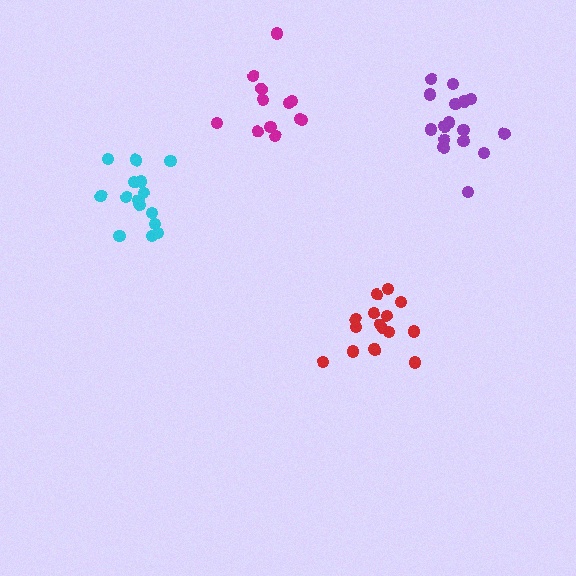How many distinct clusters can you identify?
There are 4 distinct clusters.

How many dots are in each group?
Group 1: 15 dots, Group 2: 17 dots, Group 3: 16 dots, Group 4: 12 dots (60 total).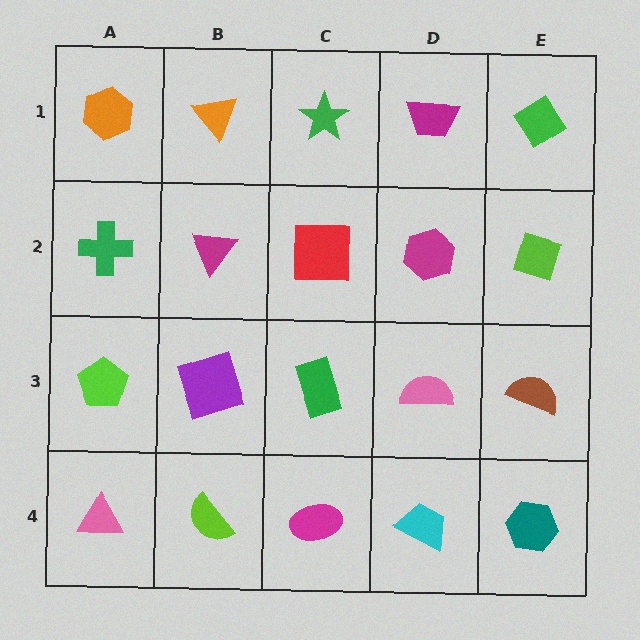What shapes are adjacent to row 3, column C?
A red square (row 2, column C), a magenta ellipse (row 4, column C), a purple square (row 3, column B), a pink semicircle (row 3, column D).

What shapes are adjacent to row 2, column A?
An orange hexagon (row 1, column A), a lime pentagon (row 3, column A), a magenta triangle (row 2, column B).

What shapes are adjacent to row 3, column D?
A magenta hexagon (row 2, column D), a cyan trapezoid (row 4, column D), a green rectangle (row 3, column C), a brown semicircle (row 3, column E).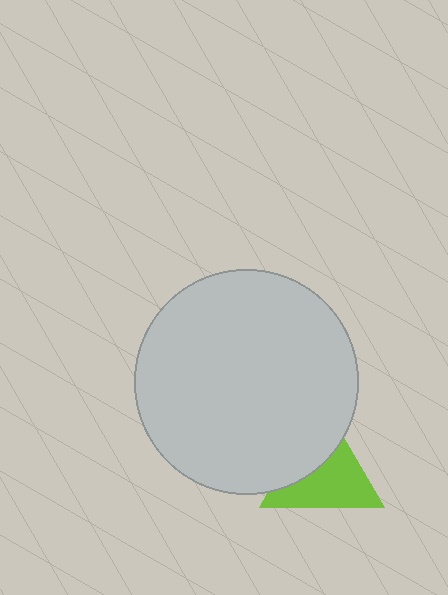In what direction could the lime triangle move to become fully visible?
The lime triangle could move toward the lower-right. That would shift it out from behind the light gray circle entirely.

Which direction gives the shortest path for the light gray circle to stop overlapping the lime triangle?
Moving toward the upper-left gives the shortest separation.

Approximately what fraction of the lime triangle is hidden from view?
Roughly 41% of the lime triangle is hidden behind the light gray circle.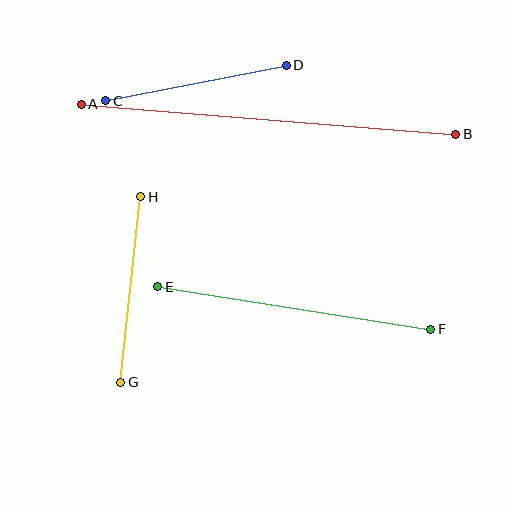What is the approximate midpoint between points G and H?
The midpoint is at approximately (131, 289) pixels.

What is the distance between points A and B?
The distance is approximately 376 pixels.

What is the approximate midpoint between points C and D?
The midpoint is at approximately (196, 83) pixels.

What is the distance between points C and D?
The distance is approximately 184 pixels.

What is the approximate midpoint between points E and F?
The midpoint is at approximately (294, 308) pixels.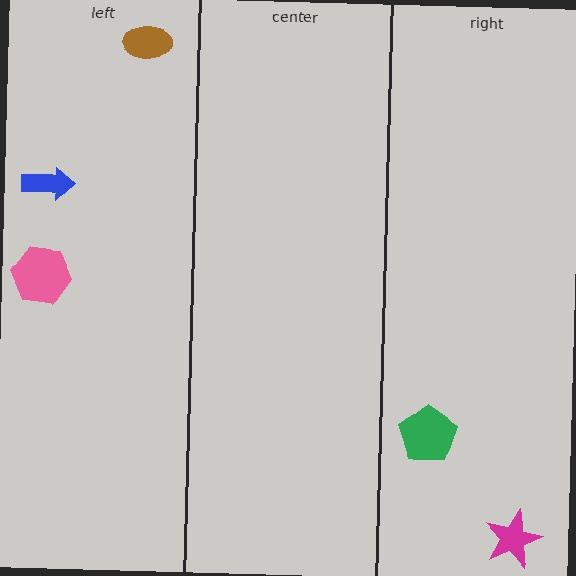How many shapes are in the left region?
3.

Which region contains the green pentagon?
The right region.